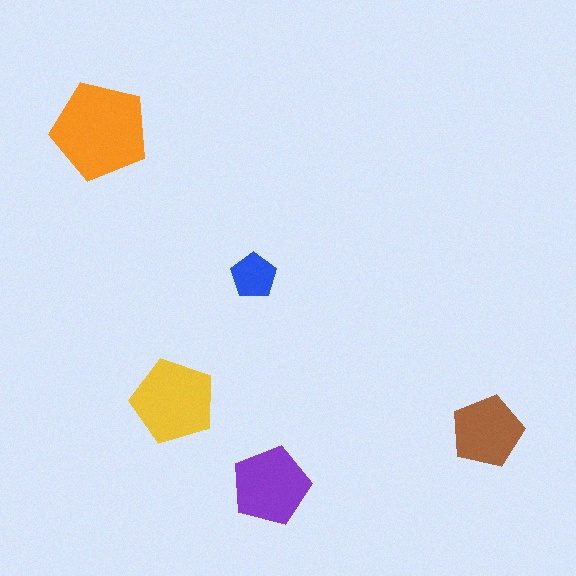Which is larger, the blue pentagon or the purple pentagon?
The purple one.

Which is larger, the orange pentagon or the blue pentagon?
The orange one.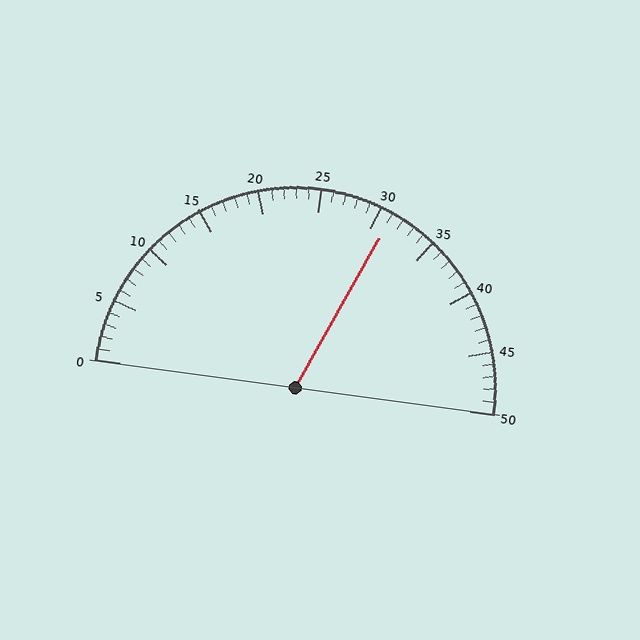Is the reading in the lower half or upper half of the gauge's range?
The reading is in the upper half of the range (0 to 50).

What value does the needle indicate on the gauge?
The needle indicates approximately 31.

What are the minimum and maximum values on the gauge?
The gauge ranges from 0 to 50.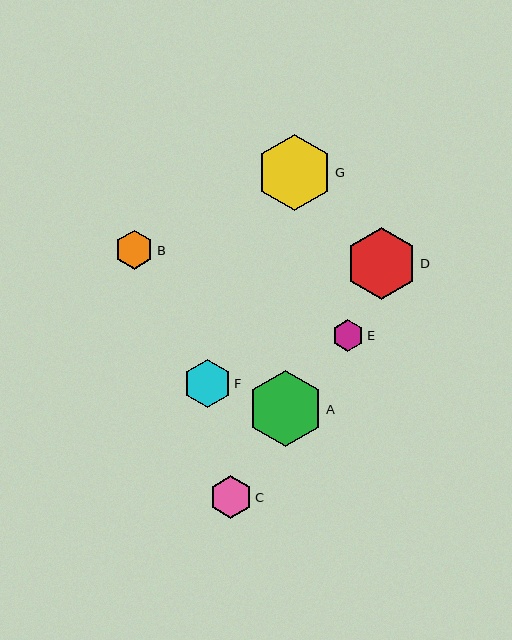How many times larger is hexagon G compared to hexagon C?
Hexagon G is approximately 1.8 times the size of hexagon C.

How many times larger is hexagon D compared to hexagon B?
Hexagon D is approximately 1.9 times the size of hexagon B.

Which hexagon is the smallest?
Hexagon E is the smallest with a size of approximately 32 pixels.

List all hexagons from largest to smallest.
From largest to smallest: A, G, D, F, C, B, E.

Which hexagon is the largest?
Hexagon A is the largest with a size of approximately 76 pixels.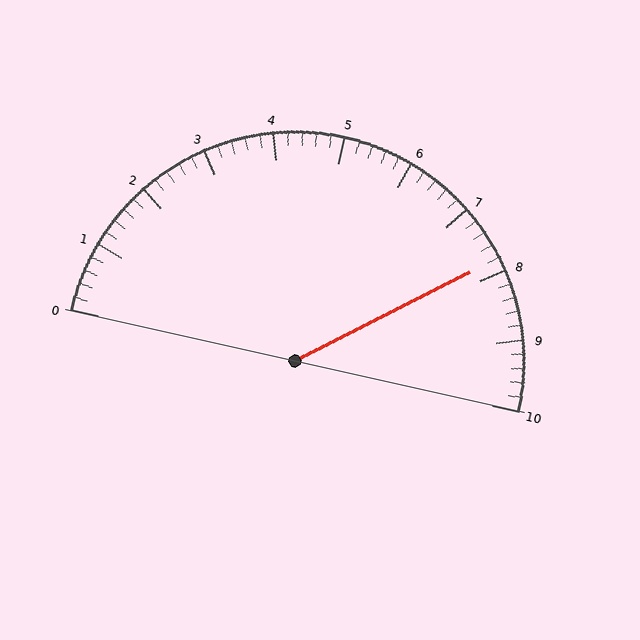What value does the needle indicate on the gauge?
The needle indicates approximately 7.8.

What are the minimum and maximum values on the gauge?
The gauge ranges from 0 to 10.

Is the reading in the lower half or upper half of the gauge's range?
The reading is in the upper half of the range (0 to 10).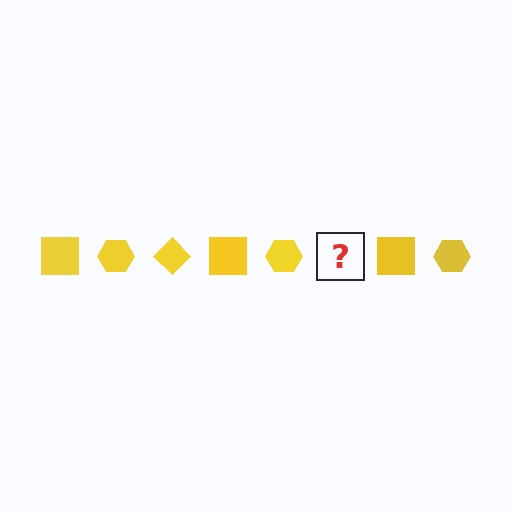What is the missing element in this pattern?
The missing element is a yellow diamond.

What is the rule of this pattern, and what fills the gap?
The rule is that the pattern cycles through square, hexagon, diamond shapes in yellow. The gap should be filled with a yellow diamond.